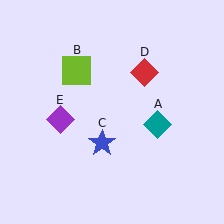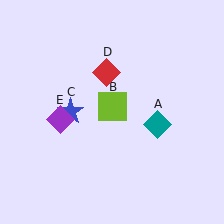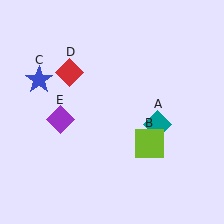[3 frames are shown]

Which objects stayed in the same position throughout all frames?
Teal diamond (object A) and purple diamond (object E) remained stationary.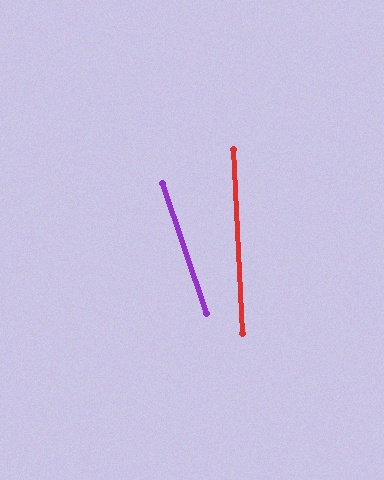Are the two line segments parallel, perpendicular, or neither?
Neither parallel nor perpendicular — they differ by about 16°.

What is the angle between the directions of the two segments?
Approximately 16 degrees.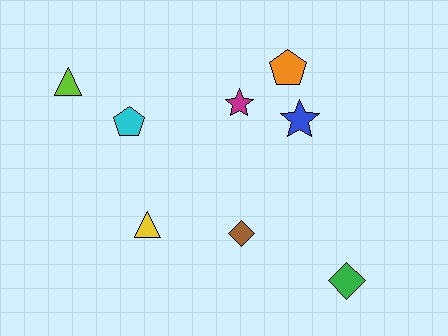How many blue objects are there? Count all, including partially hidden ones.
There is 1 blue object.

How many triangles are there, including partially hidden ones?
There are 2 triangles.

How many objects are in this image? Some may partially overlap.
There are 8 objects.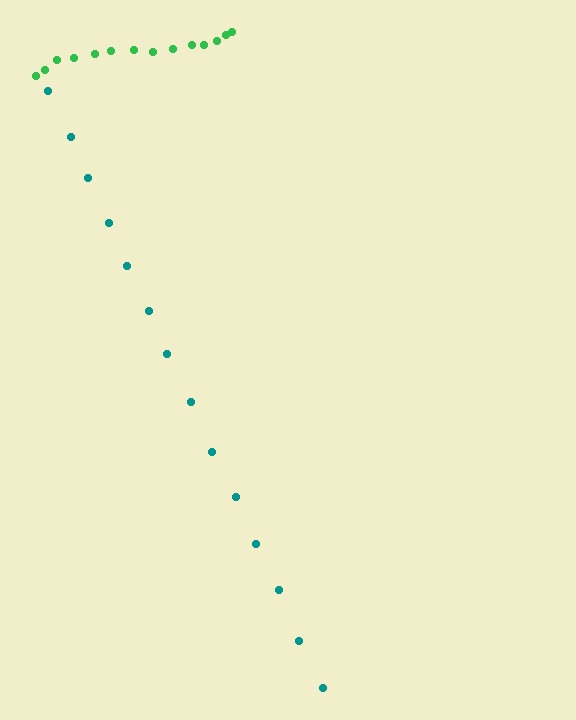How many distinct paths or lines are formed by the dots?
There are 2 distinct paths.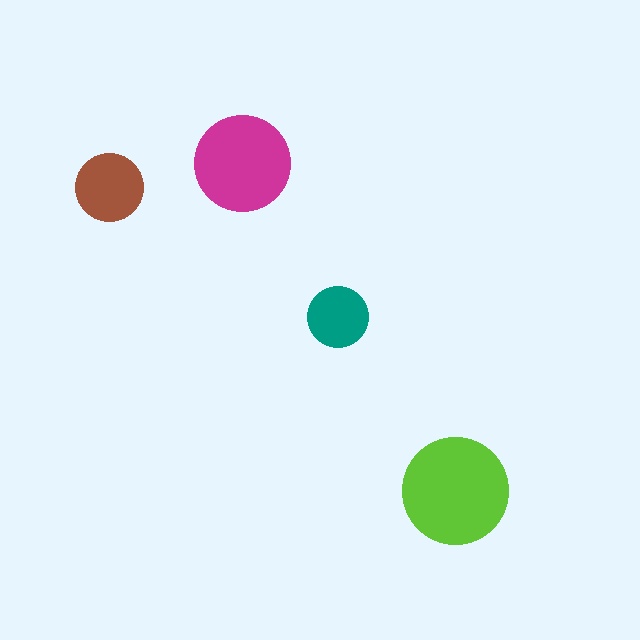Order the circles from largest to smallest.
the lime one, the magenta one, the brown one, the teal one.